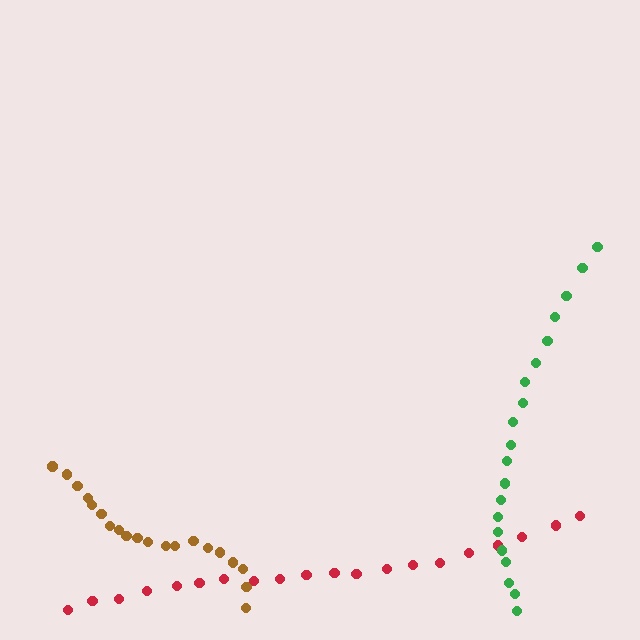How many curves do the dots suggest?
There are 3 distinct paths.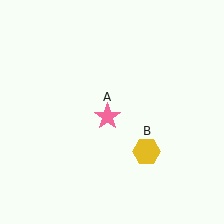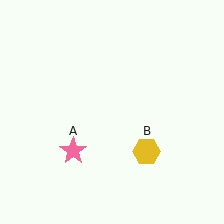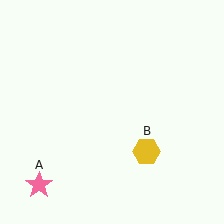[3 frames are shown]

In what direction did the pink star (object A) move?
The pink star (object A) moved down and to the left.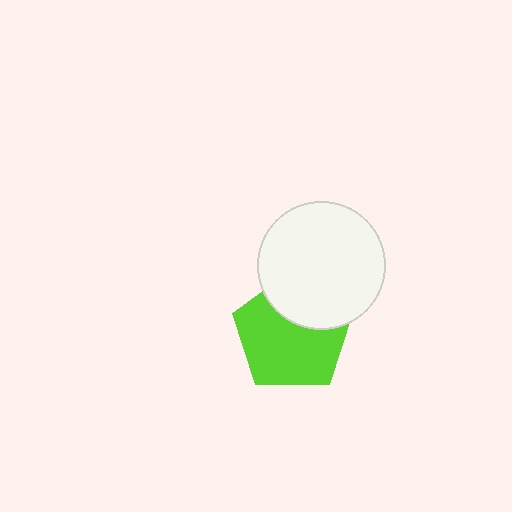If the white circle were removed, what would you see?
You would see the complete lime pentagon.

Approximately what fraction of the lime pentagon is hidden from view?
Roughly 32% of the lime pentagon is hidden behind the white circle.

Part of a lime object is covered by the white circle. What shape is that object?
It is a pentagon.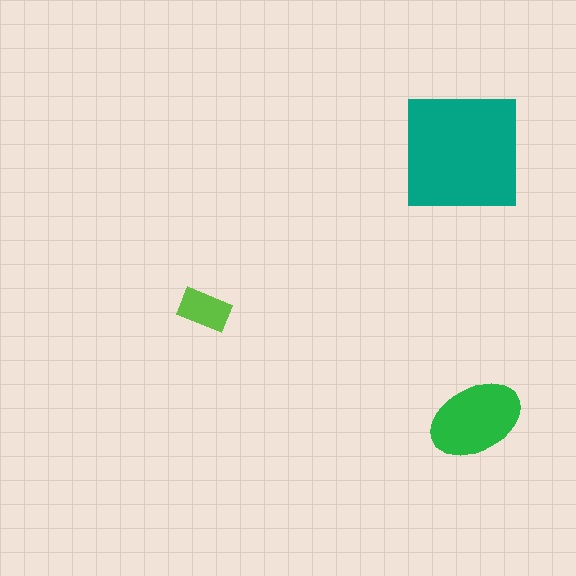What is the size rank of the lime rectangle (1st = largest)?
3rd.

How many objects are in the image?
There are 3 objects in the image.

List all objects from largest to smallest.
The teal square, the green ellipse, the lime rectangle.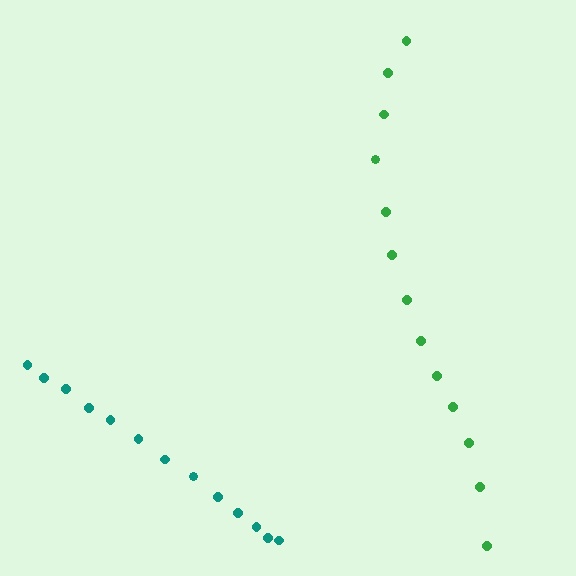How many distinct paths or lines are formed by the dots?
There are 2 distinct paths.